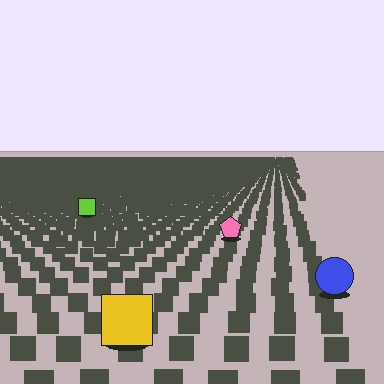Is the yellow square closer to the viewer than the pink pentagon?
Yes. The yellow square is closer — you can tell from the texture gradient: the ground texture is coarser near it.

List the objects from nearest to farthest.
From nearest to farthest: the yellow square, the blue circle, the pink pentagon, the lime square.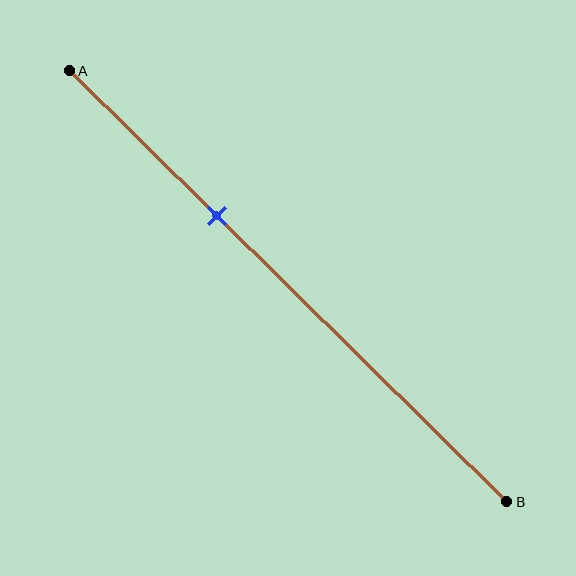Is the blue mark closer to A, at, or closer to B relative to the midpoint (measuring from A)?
The blue mark is closer to point A than the midpoint of segment AB.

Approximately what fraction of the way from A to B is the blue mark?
The blue mark is approximately 35% of the way from A to B.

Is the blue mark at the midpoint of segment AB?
No, the mark is at about 35% from A, not at the 50% midpoint.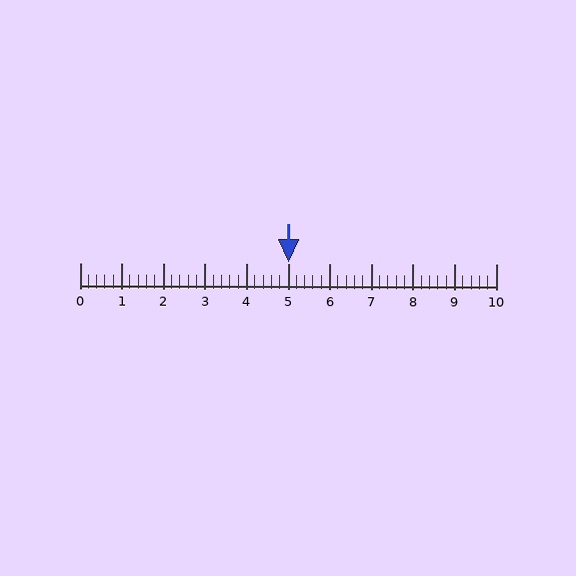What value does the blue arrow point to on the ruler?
The blue arrow points to approximately 5.0.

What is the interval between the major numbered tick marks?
The major tick marks are spaced 1 units apart.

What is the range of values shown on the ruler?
The ruler shows values from 0 to 10.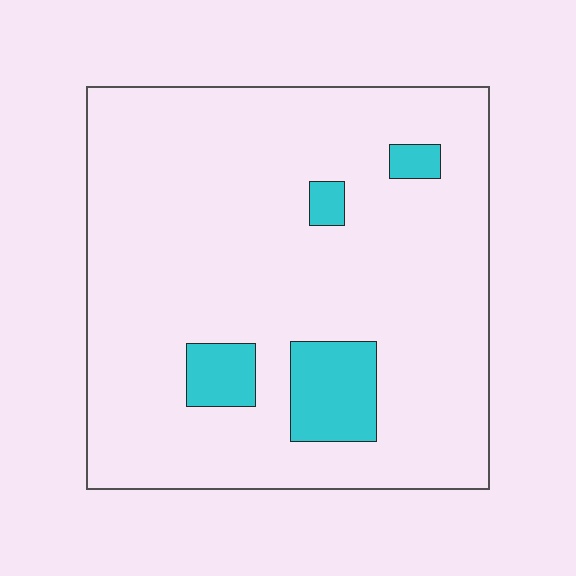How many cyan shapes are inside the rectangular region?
4.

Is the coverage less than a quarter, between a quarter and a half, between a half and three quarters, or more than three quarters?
Less than a quarter.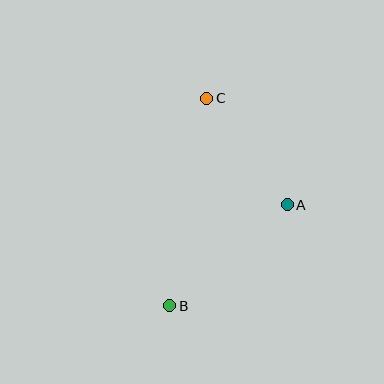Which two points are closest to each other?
Points A and C are closest to each other.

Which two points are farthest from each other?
Points B and C are farthest from each other.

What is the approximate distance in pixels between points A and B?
The distance between A and B is approximately 155 pixels.